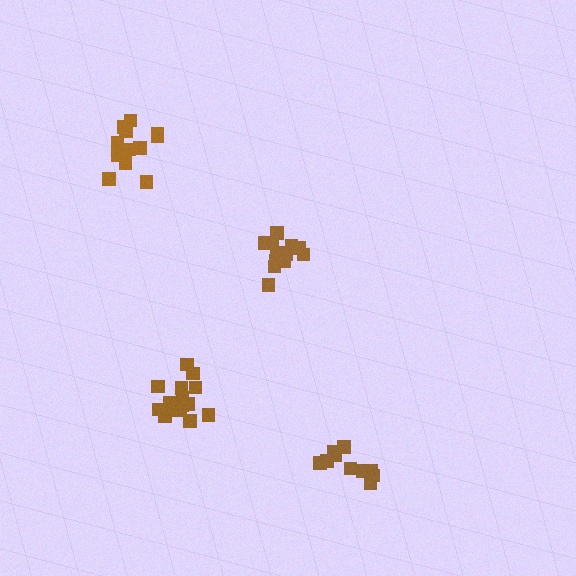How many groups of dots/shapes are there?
There are 4 groups.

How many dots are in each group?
Group 1: 10 dots, Group 2: 12 dots, Group 3: 13 dots, Group 4: 15 dots (50 total).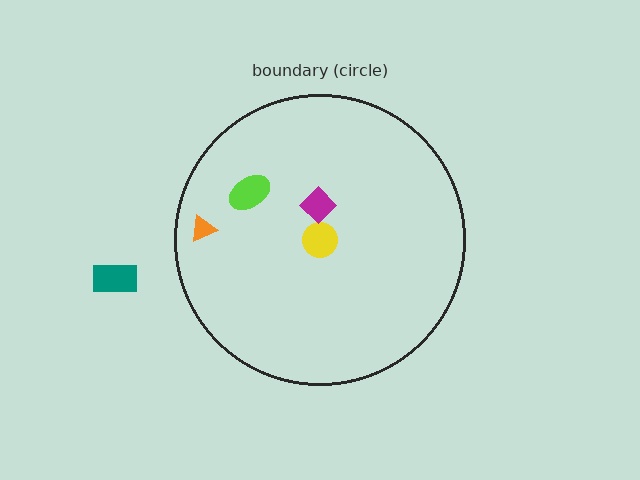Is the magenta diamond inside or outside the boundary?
Inside.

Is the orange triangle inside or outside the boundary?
Inside.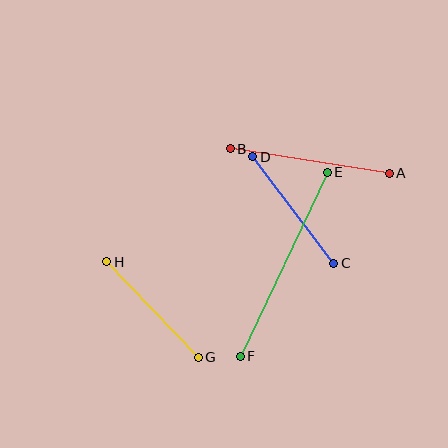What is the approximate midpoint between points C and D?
The midpoint is at approximately (293, 210) pixels.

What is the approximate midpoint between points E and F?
The midpoint is at approximately (284, 264) pixels.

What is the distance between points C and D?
The distance is approximately 134 pixels.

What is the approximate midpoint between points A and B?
The midpoint is at approximately (310, 161) pixels.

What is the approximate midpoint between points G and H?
The midpoint is at approximately (152, 309) pixels.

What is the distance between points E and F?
The distance is approximately 203 pixels.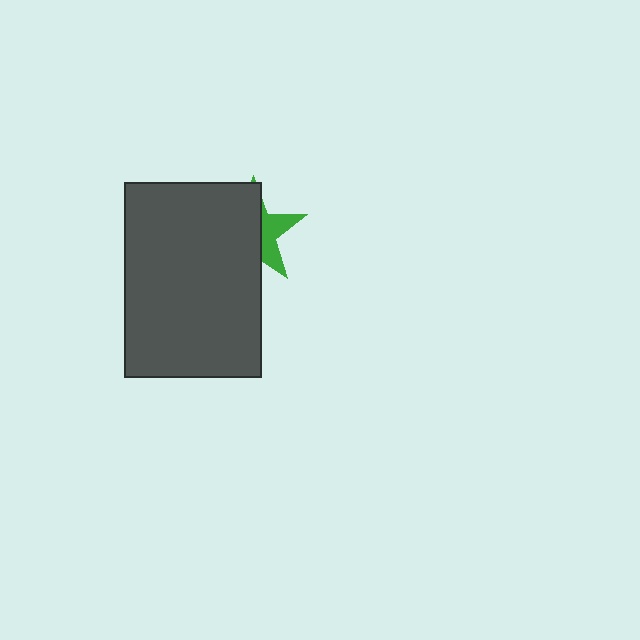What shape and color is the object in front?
The object in front is a dark gray rectangle.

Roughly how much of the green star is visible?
A small part of it is visible (roughly 36%).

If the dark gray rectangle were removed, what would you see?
You would see the complete green star.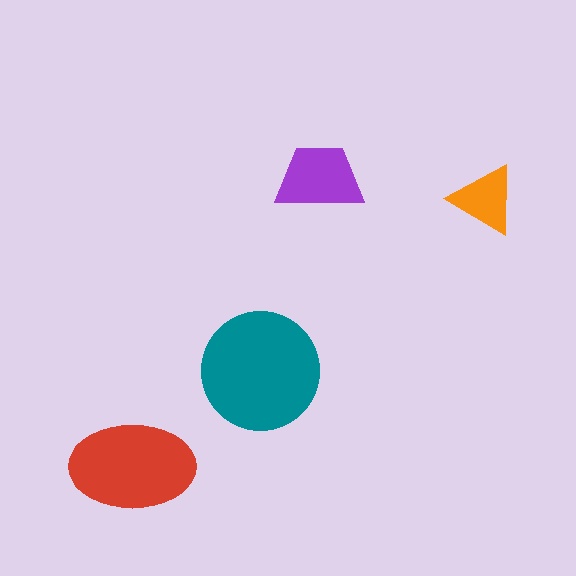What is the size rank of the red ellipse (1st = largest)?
2nd.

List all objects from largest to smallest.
The teal circle, the red ellipse, the purple trapezoid, the orange triangle.